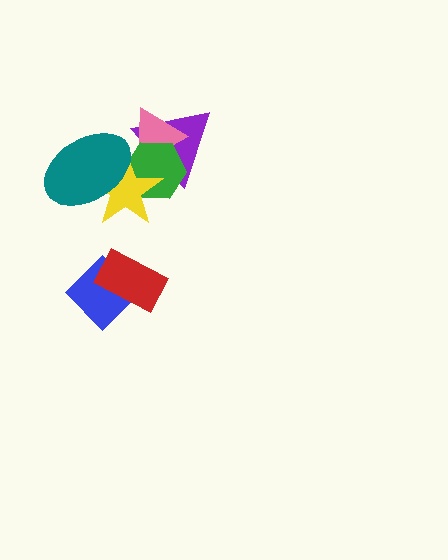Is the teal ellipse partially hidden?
No, no other shape covers it.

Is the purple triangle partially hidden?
Yes, it is partially covered by another shape.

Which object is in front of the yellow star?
The teal ellipse is in front of the yellow star.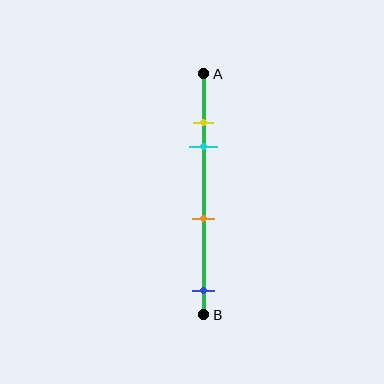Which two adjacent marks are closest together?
The yellow and cyan marks are the closest adjacent pair.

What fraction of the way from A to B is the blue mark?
The blue mark is approximately 90% (0.9) of the way from A to B.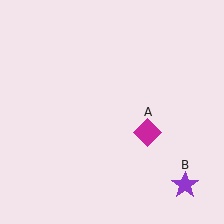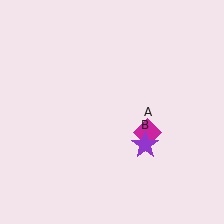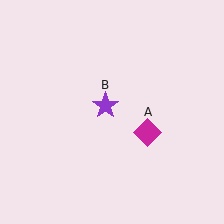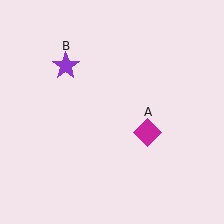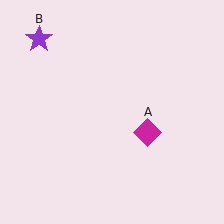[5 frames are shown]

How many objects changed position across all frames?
1 object changed position: purple star (object B).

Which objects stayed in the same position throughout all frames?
Magenta diamond (object A) remained stationary.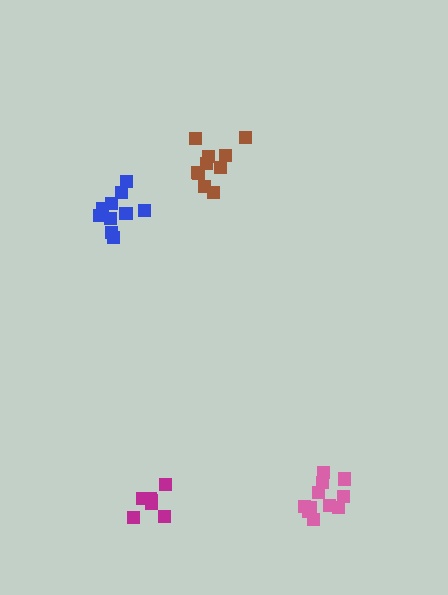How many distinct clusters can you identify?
There are 4 distinct clusters.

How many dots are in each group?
Group 1: 7 dots, Group 2: 10 dots, Group 3: 10 dots, Group 4: 11 dots (38 total).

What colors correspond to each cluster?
The clusters are colored: magenta, brown, blue, pink.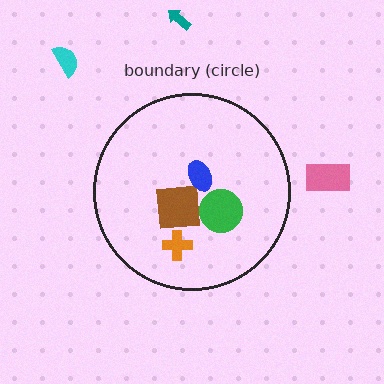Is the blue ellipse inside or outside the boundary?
Inside.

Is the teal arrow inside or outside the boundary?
Outside.